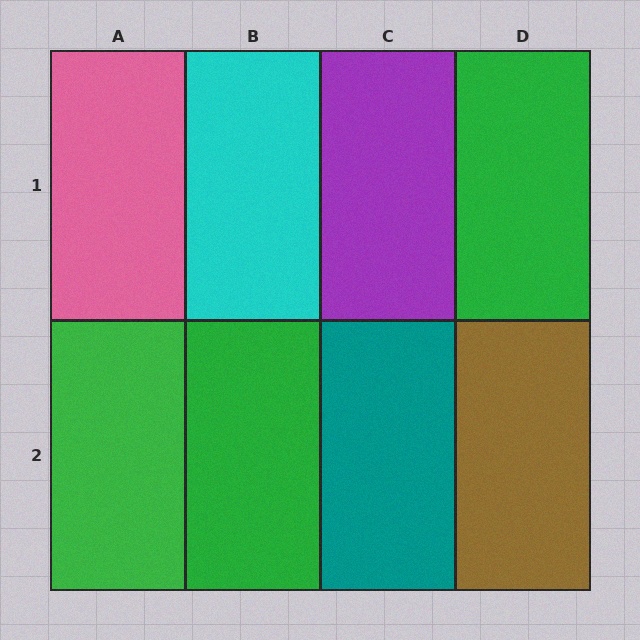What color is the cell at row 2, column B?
Green.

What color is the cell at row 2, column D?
Brown.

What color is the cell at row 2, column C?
Teal.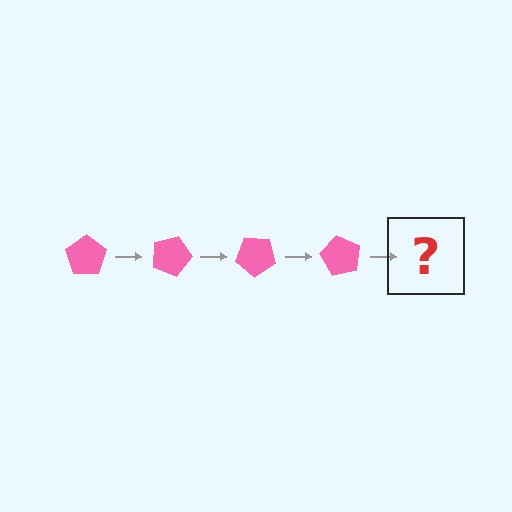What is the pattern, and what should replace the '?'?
The pattern is that the pentagon rotates 20 degrees each step. The '?' should be a pink pentagon rotated 80 degrees.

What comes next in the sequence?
The next element should be a pink pentagon rotated 80 degrees.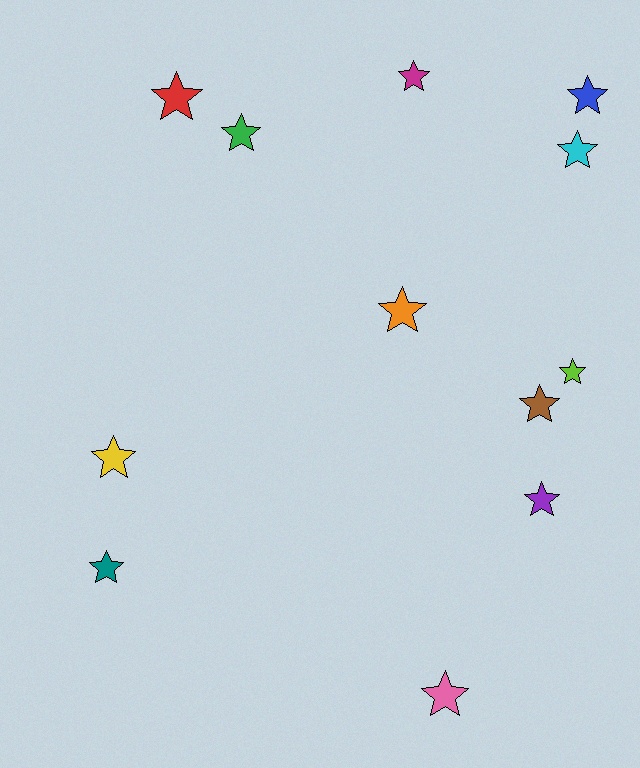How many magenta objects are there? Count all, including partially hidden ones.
There is 1 magenta object.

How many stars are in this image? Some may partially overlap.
There are 12 stars.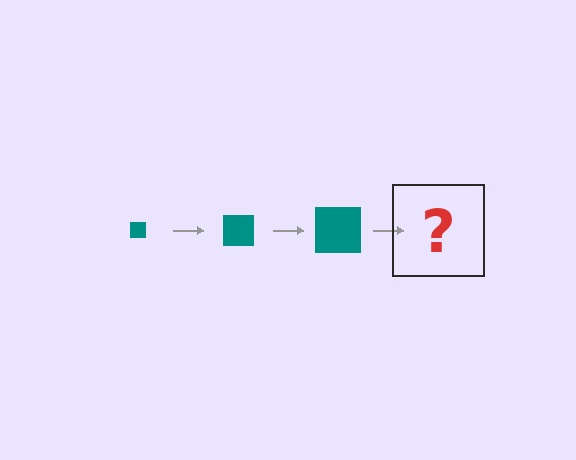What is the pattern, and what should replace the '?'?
The pattern is that the square gets progressively larger each step. The '?' should be a teal square, larger than the previous one.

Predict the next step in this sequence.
The next step is a teal square, larger than the previous one.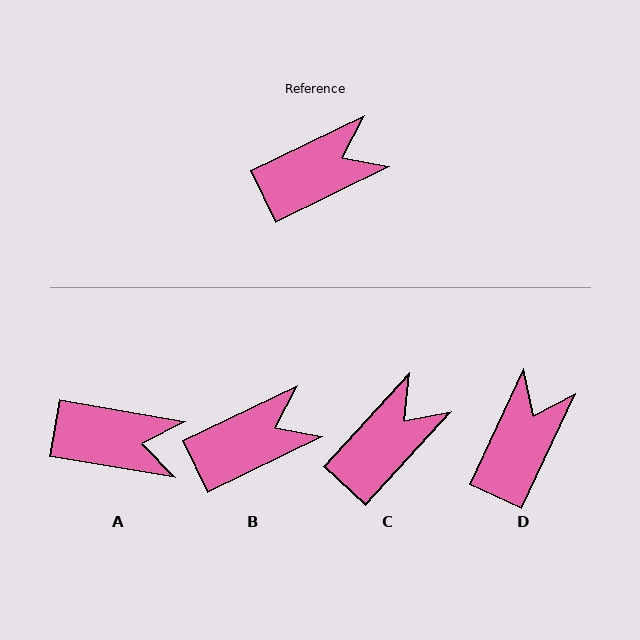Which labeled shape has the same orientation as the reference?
B.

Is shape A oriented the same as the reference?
No, it is off by about 36 degrees.